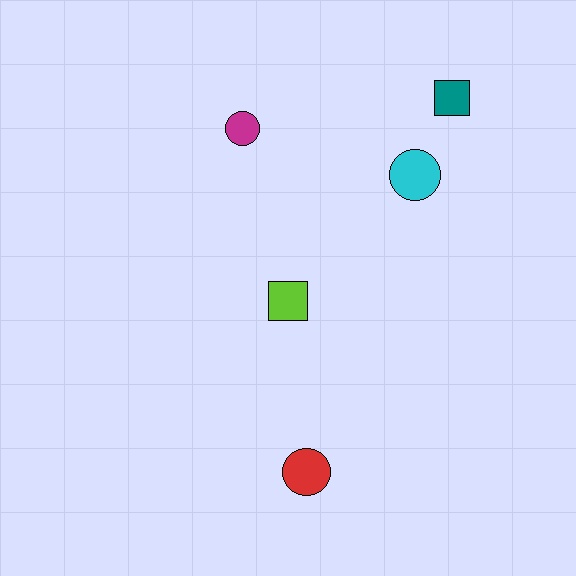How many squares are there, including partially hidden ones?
There are 2 squares.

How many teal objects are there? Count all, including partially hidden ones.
There is 1 teal object.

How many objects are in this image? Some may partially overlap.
There are 5 objects.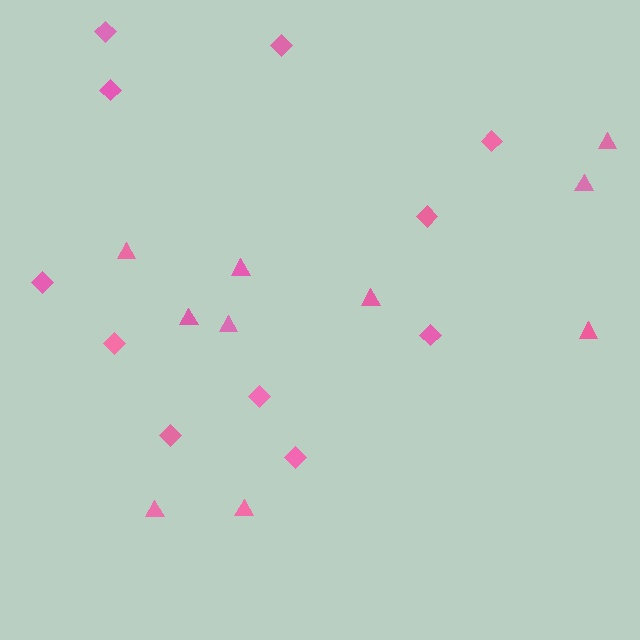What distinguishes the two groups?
There are 2 groups: one group of triangles (10) and one group of diamonds (11).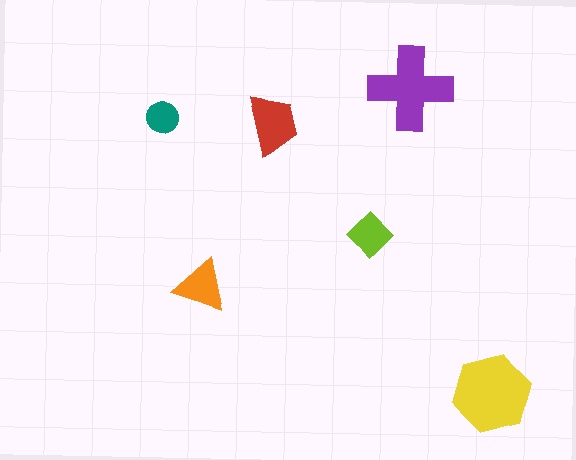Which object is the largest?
The yellow hexagon.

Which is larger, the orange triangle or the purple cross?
The purple cross.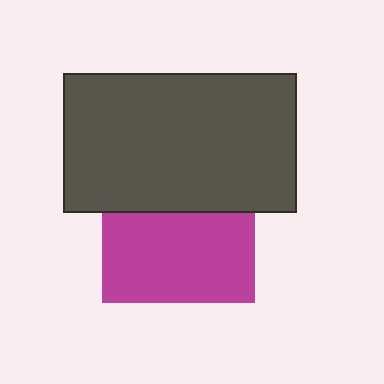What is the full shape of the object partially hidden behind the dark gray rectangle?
The partially hidden object is a magenta square.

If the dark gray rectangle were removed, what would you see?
You would see the complete magenta square.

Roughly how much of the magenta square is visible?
About half of it is visible (roughly 58%).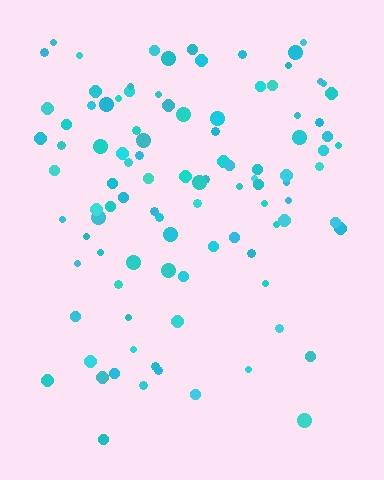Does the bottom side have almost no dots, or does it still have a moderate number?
Still a moderate number, just noticeably fewer than the top.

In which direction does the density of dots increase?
From bottom to top, with the top side densest.